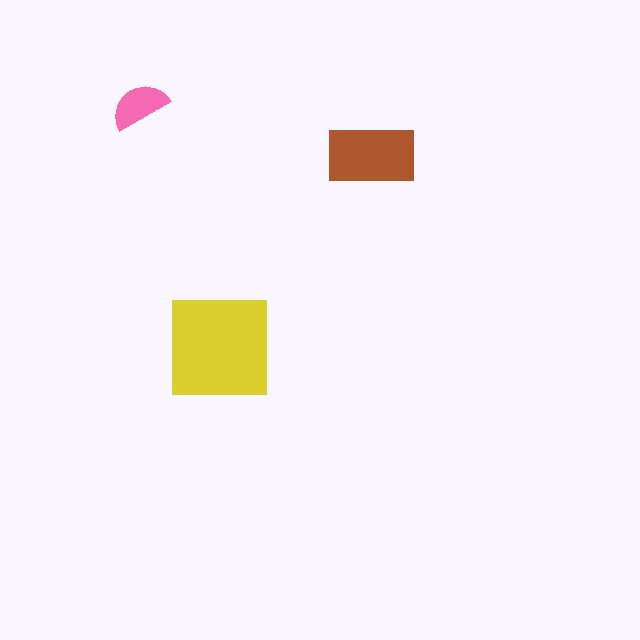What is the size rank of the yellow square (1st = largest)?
1st.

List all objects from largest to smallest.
The yellow square, the brown rectangle, the pink semicircle.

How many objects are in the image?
There are 3 objects in the image.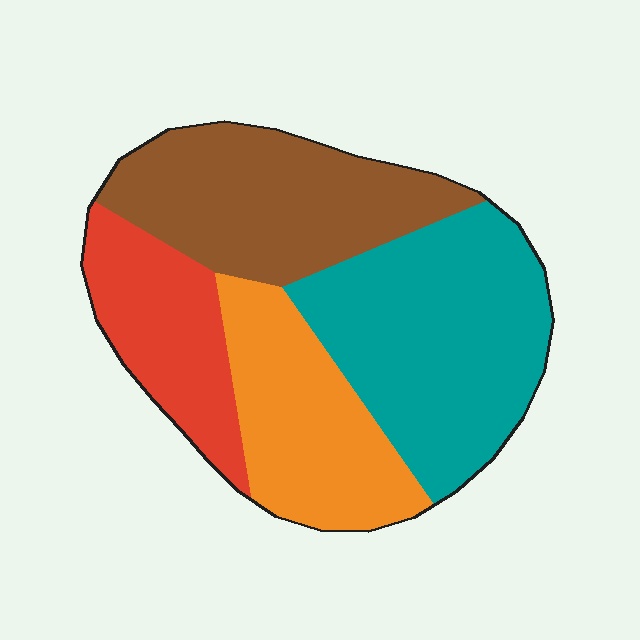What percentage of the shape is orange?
Orange takes up about one fifth (1/5) of the shape.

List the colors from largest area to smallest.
From largest to smallest: teal, brown, orange, red.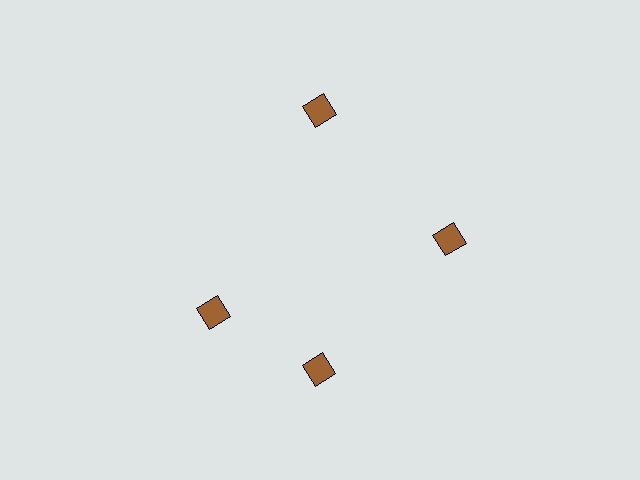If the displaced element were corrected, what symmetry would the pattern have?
It would have 4-fold rotational symmetry — the pattern would map onto itself every 90 degrees.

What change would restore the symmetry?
The symmetry would be restored by rotating it back into even spacing with its neighbors so that all 4 diamonds sit at equal angles and equal distance from the center.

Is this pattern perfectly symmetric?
No. The 4 brown diamonds are arranged in a ring, but one element near the 9 o'clock position is rotated out of alignment along the ring, breaking the 4-fold rotational symmetry.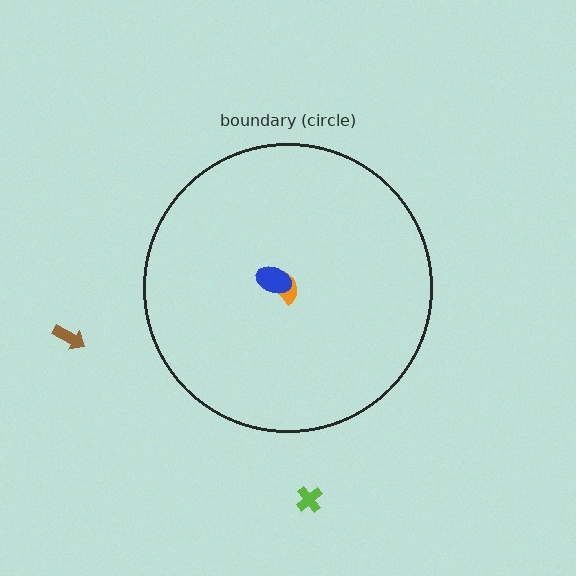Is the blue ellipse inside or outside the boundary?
Inside.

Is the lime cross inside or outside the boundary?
Outside.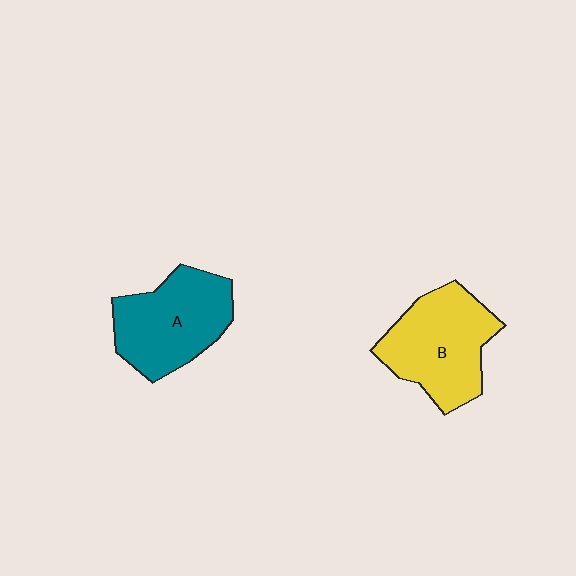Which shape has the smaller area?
Shape A (teal).